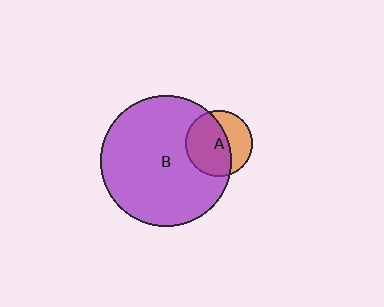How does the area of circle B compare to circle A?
Approximately 3.8 times.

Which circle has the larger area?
Circle B (purple).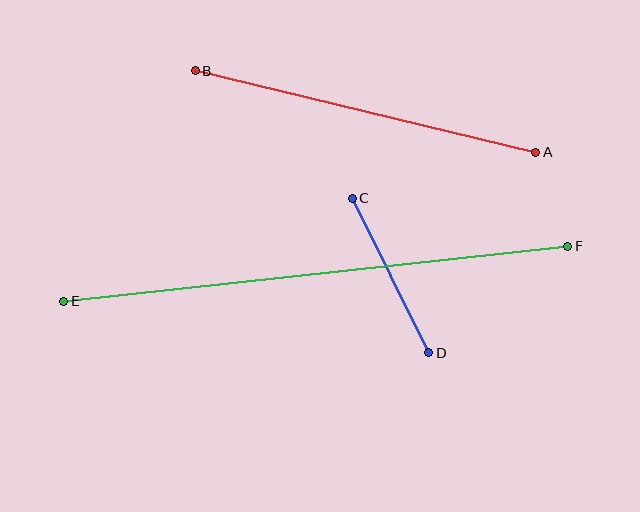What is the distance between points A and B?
The distance is approximately 350 pixels.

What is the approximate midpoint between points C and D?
The midpoint is at approximately (390, 276) pixels.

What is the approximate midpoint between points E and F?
The midpoint is at approximately (316, 274) pixels.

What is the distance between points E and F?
The distance is approximately 507 pixels.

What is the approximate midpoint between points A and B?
The midpoint is at approximately (366, 112) pixels.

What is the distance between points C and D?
The distance is approximately 173 pixels.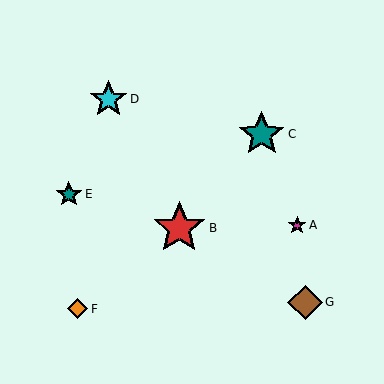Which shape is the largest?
The red star (labeled B) is the largest.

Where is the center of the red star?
The center of the red star is at (179, 228).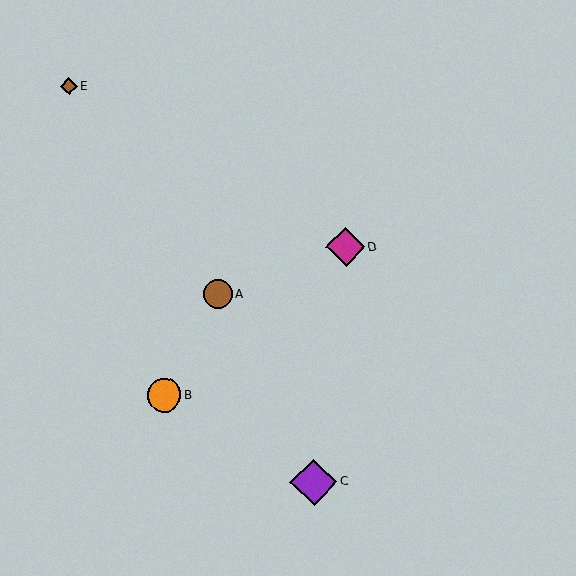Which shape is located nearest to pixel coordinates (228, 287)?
The brown circle (labeled A) at (218, 294) is nearest to that location.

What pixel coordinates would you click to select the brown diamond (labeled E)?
Click at (69, 86) to select the brown diamond E.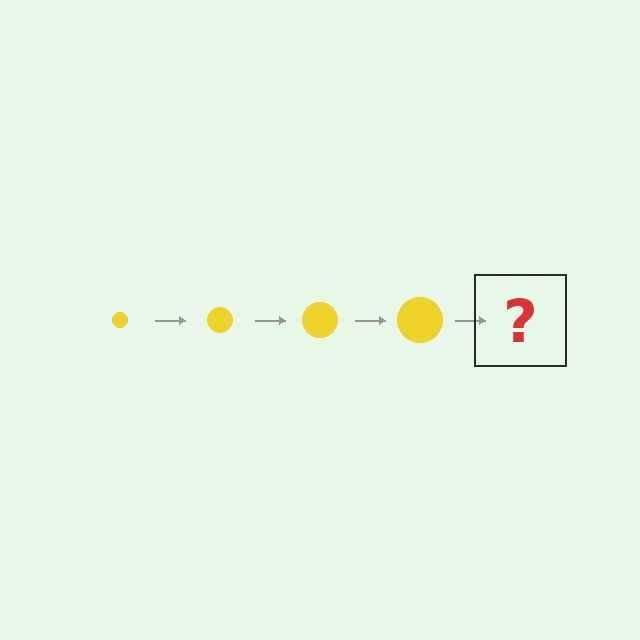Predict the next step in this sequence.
The next step is a yellow circle, larger than the previous one.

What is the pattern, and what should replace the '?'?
The pattern is that the circle gets progressively larger each step. The '?' should be a yellow circle, larger than the previous one.